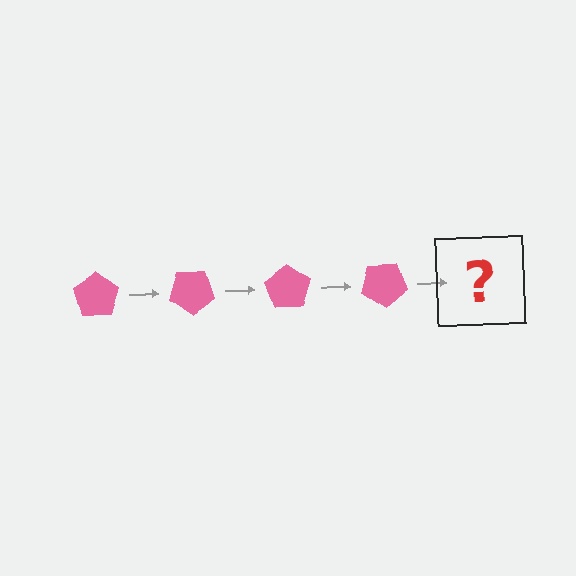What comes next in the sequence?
The next element should be a pink pentagon rotated 140 degrees.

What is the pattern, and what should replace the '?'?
The pattern is that the pentagon rotates 35 degrees each step. The '?' should be a pink pentagon rotated 140 degrees.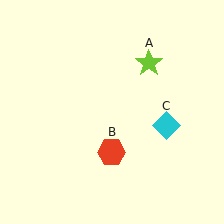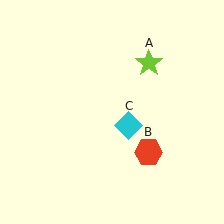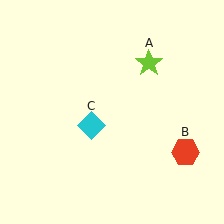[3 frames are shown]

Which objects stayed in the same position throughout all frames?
Lime star (object A) remained stationary.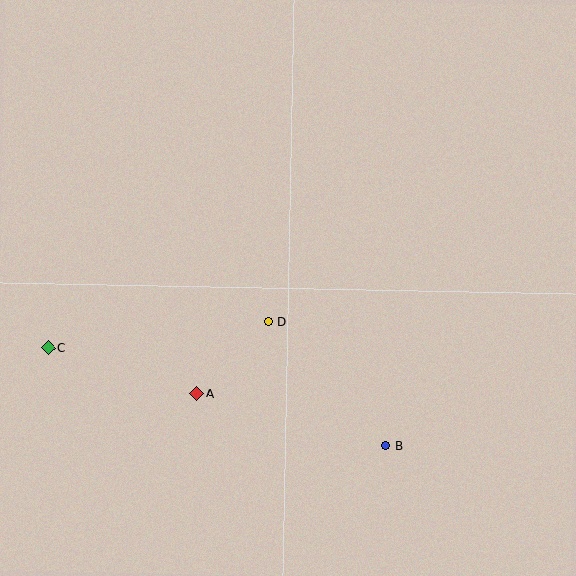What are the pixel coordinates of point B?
Point B is at (386, 445).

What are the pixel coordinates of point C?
Point C is at (48, 348).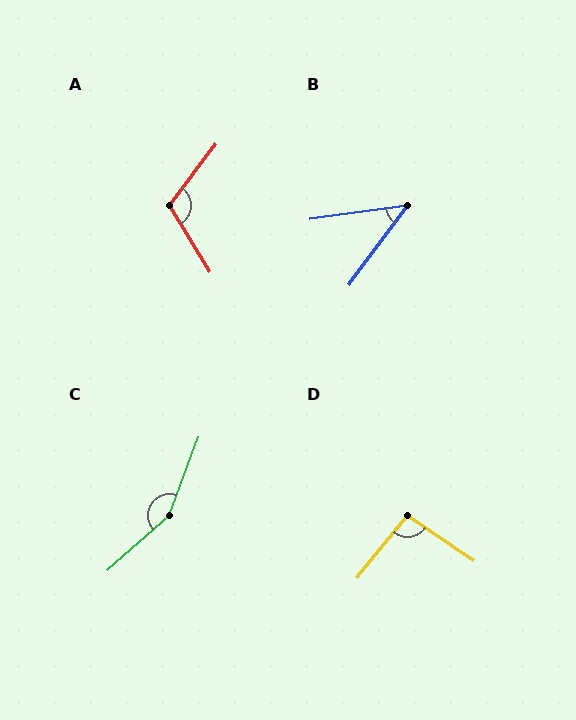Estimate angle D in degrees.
Approximately 95 degrees.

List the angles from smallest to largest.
B (46°), D (95°), A (111°), C (153°).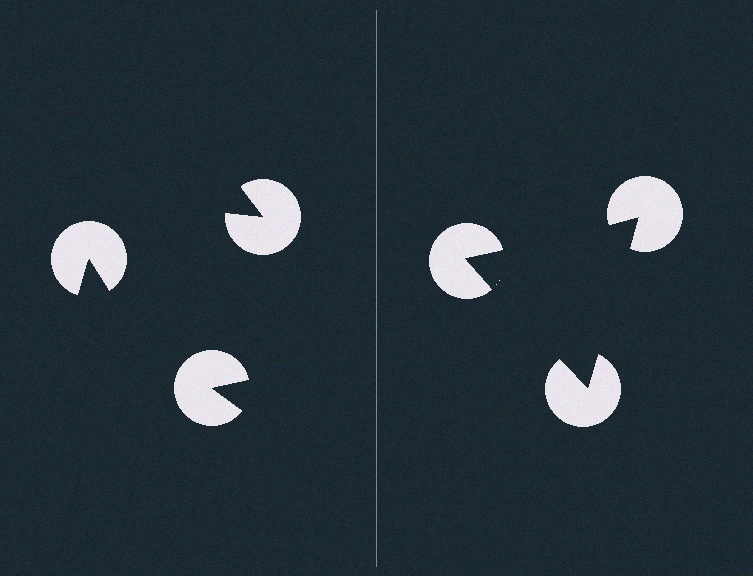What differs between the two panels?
The pac-man discs are positioned identically on both sides; only the wedge orientations differ. On the right they align to a triangle; on the left they are misaligned.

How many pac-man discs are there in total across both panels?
6 — 3 on each side.